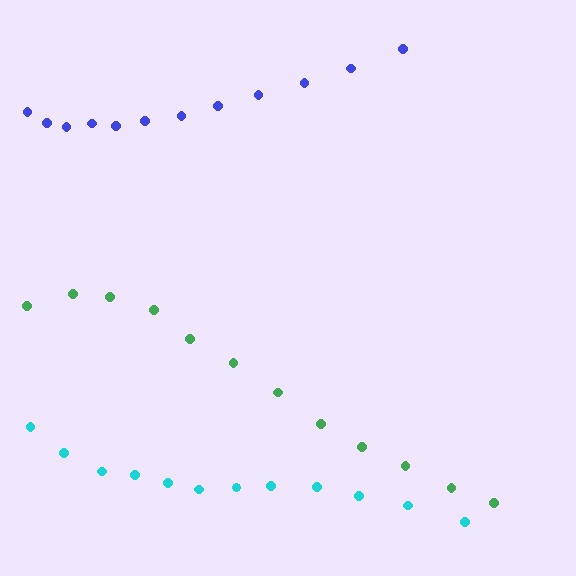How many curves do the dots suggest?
There are 3 distinct paths.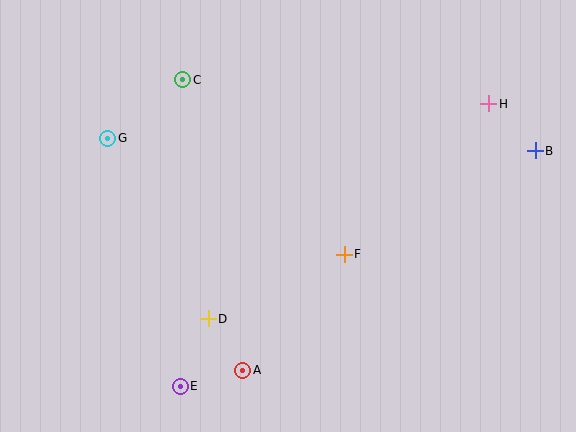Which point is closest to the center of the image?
Point F at (344, 254) is closest to the center.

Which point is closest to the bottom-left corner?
Point E is closest to the bottom-left corner.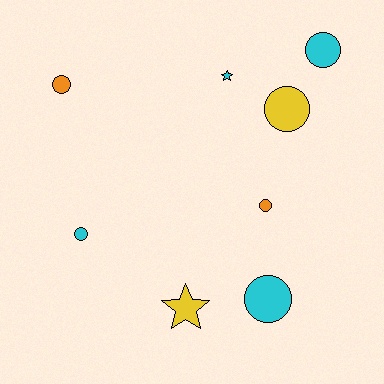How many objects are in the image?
There are 8 objects.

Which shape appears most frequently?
Circle, with 6 objects.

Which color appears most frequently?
Cyan, with 4 objects.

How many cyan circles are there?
There are 3 cyan circles.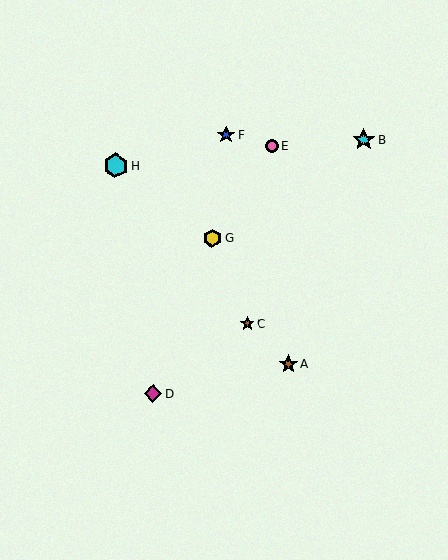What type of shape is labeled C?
Shape C is a brown star.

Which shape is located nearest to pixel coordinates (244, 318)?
The brown star (labeled C) at (248, 324) is nearest to that location.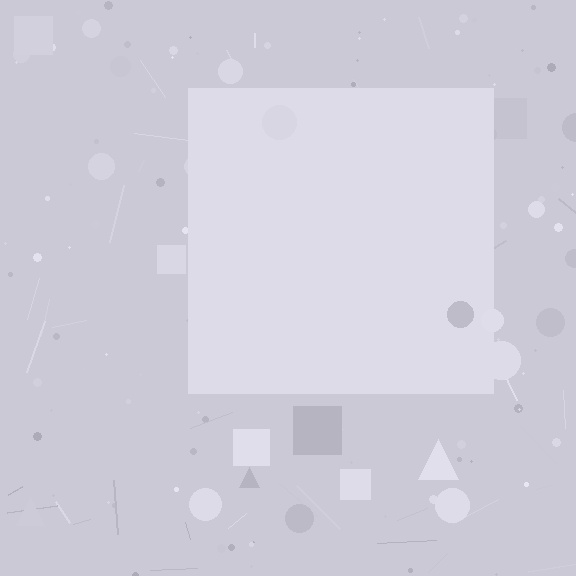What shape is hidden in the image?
A square is hidden in the image.